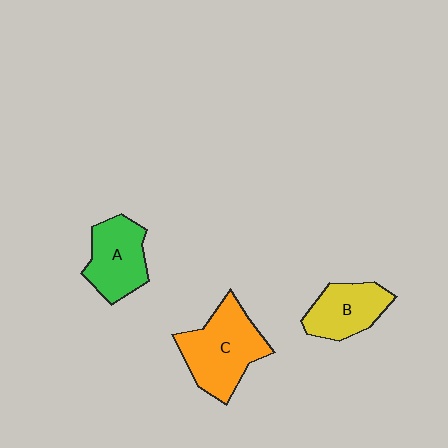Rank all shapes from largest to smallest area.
From largest to smallest: C (orange), A (green), B (yellow).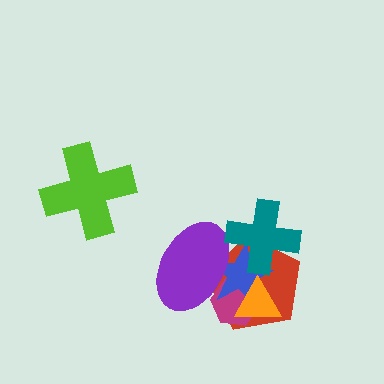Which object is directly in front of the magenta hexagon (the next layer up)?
The blue star is directly in front of the magenta hexagon.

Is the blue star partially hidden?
Yes, it is partially covered by another shape.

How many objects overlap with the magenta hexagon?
4 objects overlap with the magenta hexagon.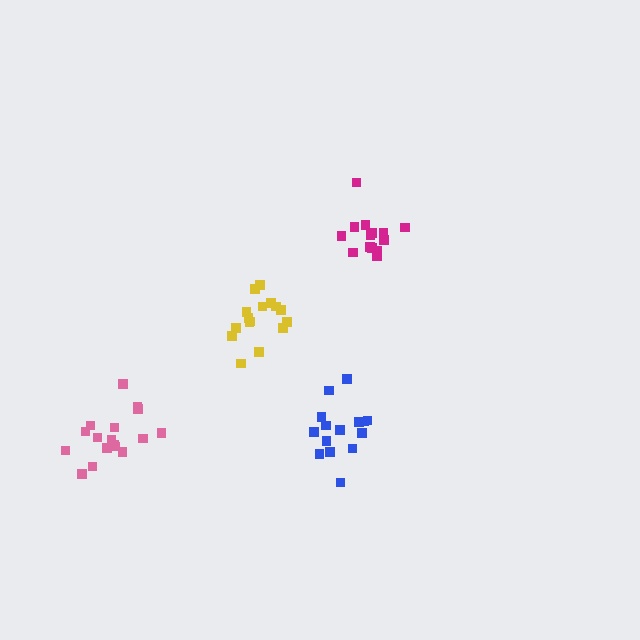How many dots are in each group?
Group 1: 14 dots, Group 2: 15 dots, Group 3: 16 dots, Group 4: 17 dots (62 total).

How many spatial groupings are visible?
There are 4 spatial groupings.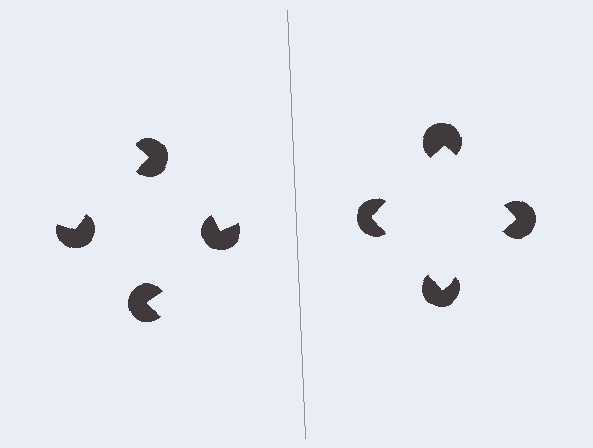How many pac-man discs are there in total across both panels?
8 — 4 on each side.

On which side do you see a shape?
An illusory square appears on the right side. On the left side the wedge cuts are rotated, so no coherent shape forms.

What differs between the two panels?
The pac-man discs are positioned identically on both sides; only the wedge orientations differ. On the right they align to a square; on the left they are misaligned.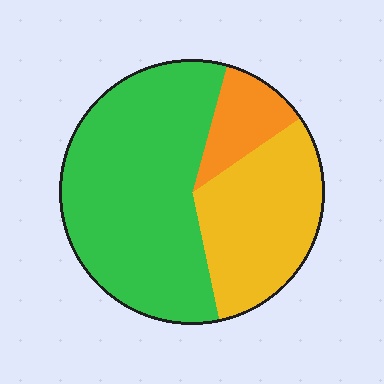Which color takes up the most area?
Green, at roughly 60%.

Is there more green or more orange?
Green.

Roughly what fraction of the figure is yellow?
Yellow takes up between a sixth and a third of the figure.